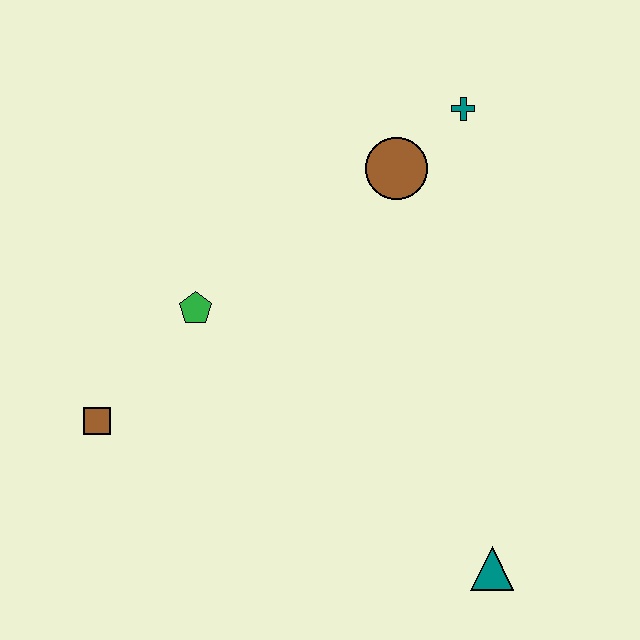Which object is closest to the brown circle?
The teal cross is closest to the brown circle.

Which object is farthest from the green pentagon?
The teal triangle is farthest from the green pentagon.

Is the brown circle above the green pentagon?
Yes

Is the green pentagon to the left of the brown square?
No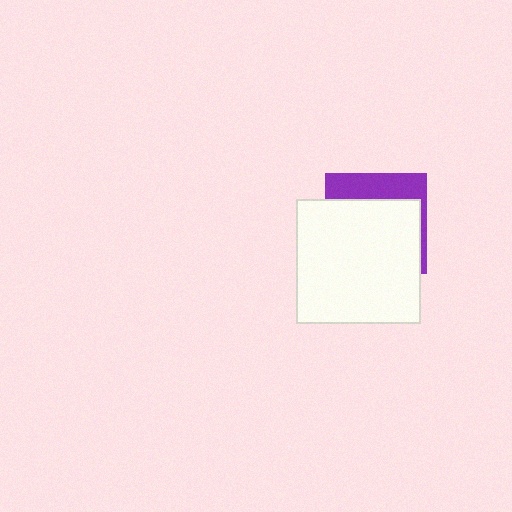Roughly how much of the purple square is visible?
A small part of it is visible (roughly 30%).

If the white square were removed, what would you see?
You would see the complete purple square.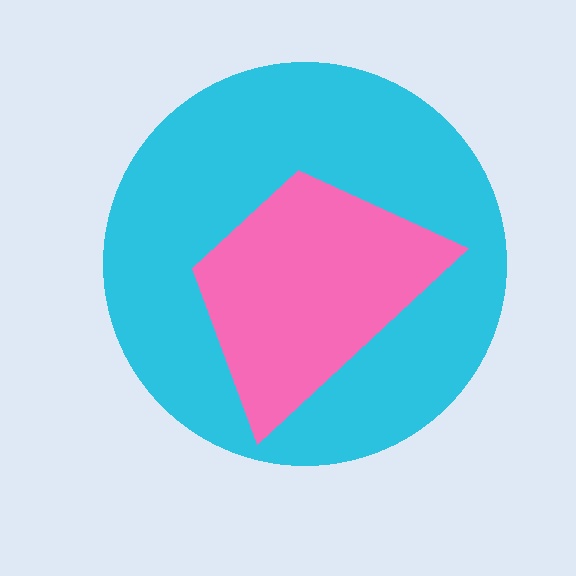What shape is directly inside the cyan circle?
The pink trapezoid.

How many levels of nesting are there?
2.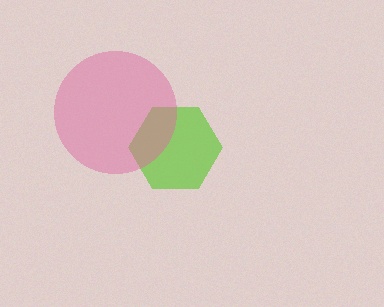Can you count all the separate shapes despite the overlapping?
Yes, there are 2 separate shapes.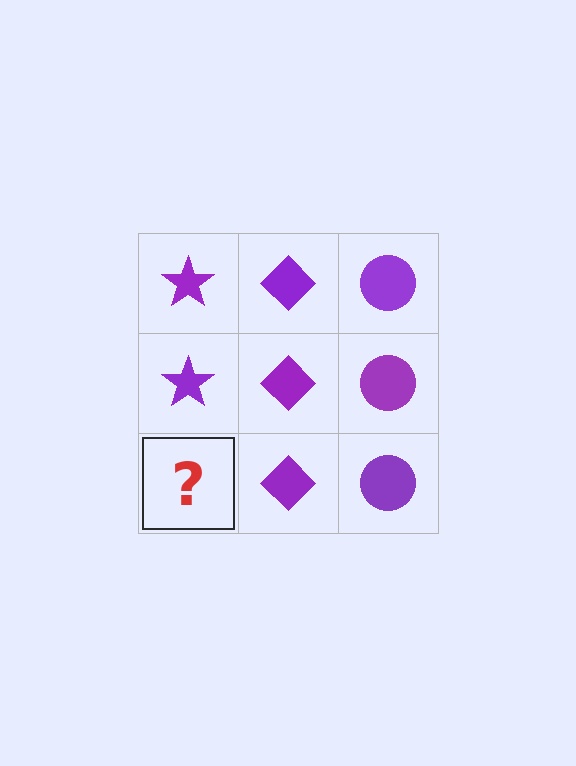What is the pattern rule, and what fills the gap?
The rule is that each column has a consistent shape. The gap should be filled with a purple star.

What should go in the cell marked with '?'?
The missing cell should contain a purple star.